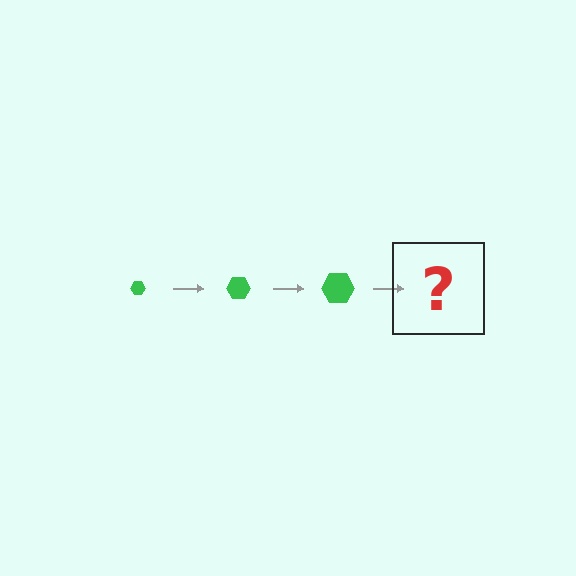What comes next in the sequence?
The next element should be a green hexagon, larger than the previous one.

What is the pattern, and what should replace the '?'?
The pattern is that the hexagon gets progressively larger each step. The '?' should be a green hexagon, larger than the previous one.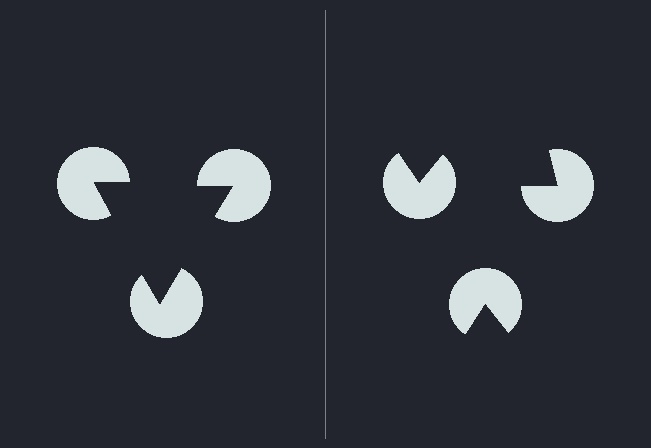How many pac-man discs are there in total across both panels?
6 — 3 on each side.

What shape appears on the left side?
An illusory triangle.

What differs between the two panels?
The pac-man discs are positioned identically on both sides; only the wedge orientations differ. On the left they align to a triangle; on the right they are misaligned.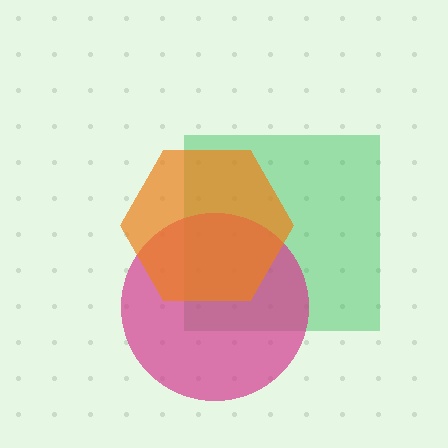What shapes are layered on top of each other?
The layered shapes are: a green square, a magenta circle, an orange hexagon.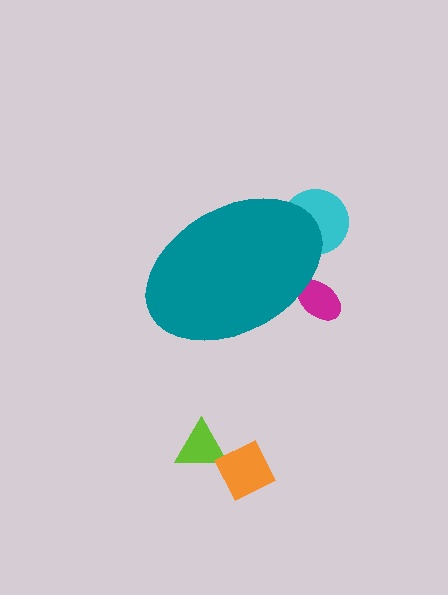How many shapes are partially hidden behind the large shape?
2 shapes are partially hidden.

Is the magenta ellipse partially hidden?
Yes, the magenta ellipse is partially hidden behind the teal ellipse.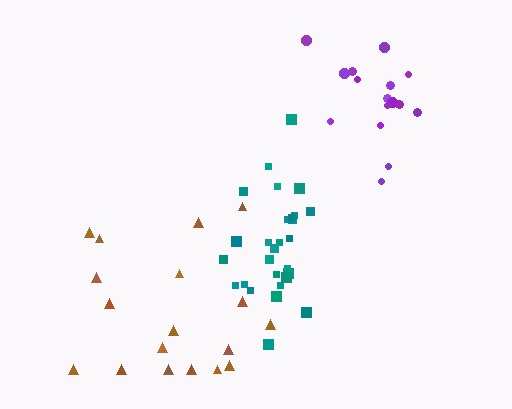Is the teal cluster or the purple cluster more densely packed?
Teal.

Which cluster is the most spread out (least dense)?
Brown.